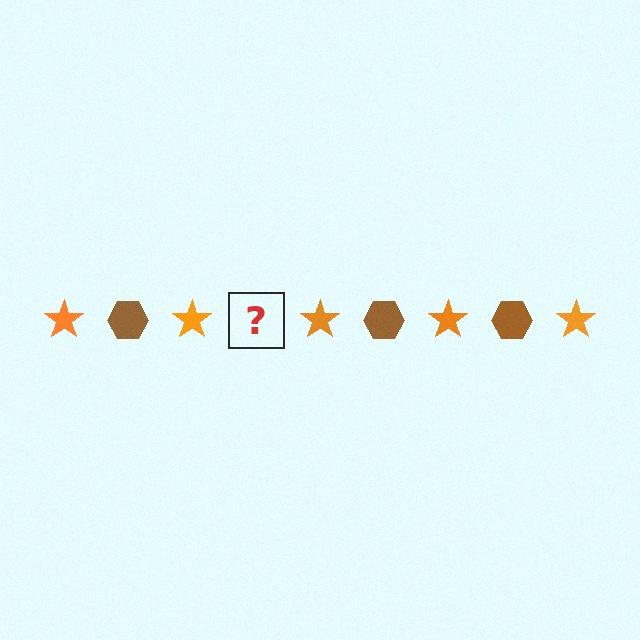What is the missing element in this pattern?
The missing element is a brown hexagon.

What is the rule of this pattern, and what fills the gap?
The rule is that the pattern alternates between orange star and brown hexagon. The gap should be filled with a brown hexagon.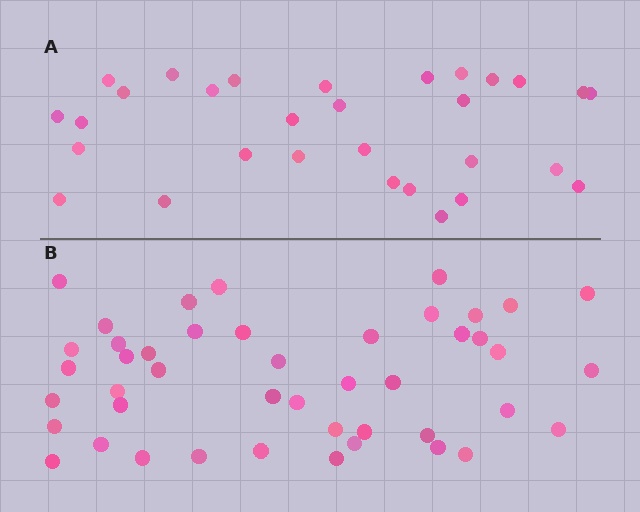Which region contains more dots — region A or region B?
Region B (the bottom region) has more dots.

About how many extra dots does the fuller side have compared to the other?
Region B has approximately 15 more dots than region A.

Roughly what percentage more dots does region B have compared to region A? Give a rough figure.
About 50% more.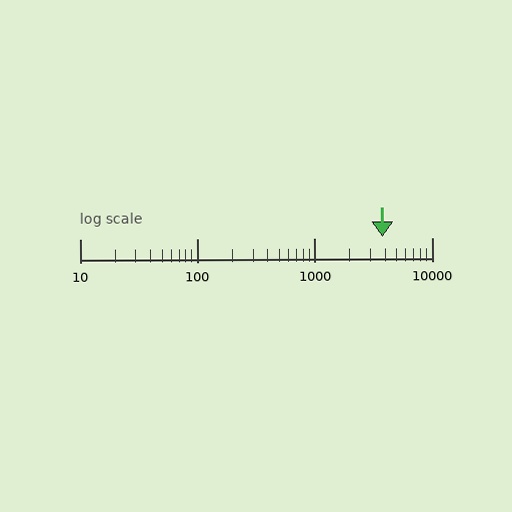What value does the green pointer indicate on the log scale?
The pointer indicates approximately 3800.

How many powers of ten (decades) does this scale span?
The scale spans 3 decades, from 10 to 10000.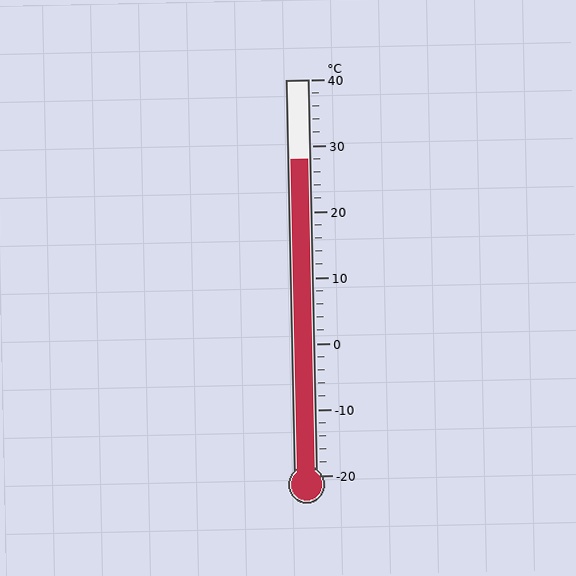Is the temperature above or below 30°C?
The temperature is below 30°C.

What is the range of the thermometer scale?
The thermometer scale ranges from -20°C to 40°C.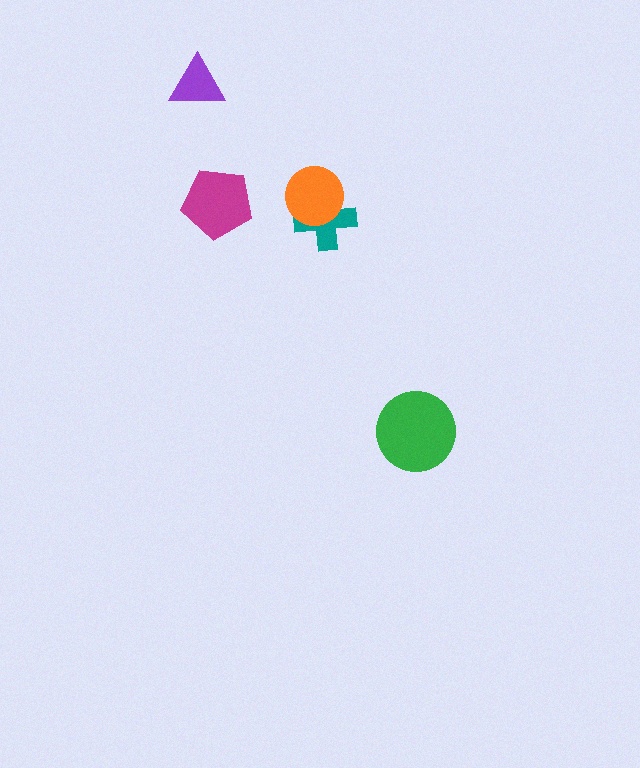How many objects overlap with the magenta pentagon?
0 objects overlap with the magenta pentagon.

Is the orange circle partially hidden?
No, no other shape covers it.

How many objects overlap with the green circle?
0 objects overlap with the green circle.